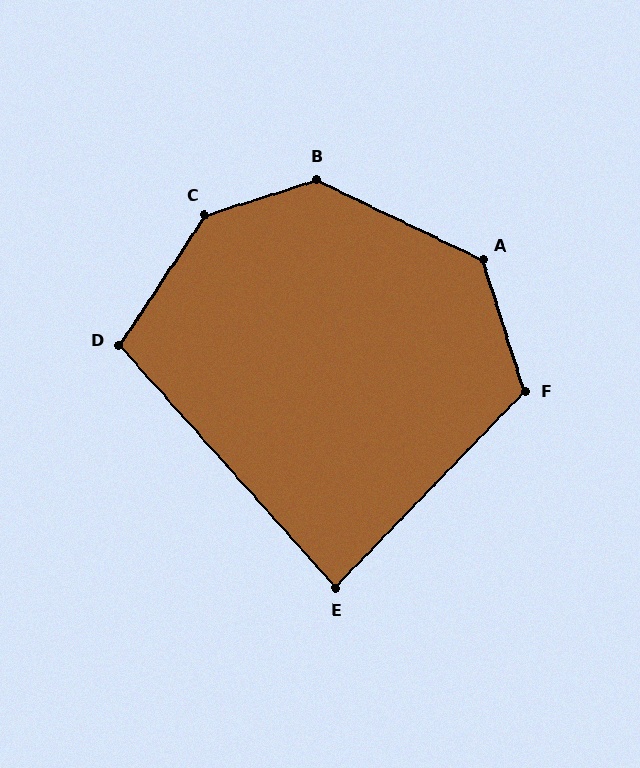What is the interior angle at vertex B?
Approximately 137 degrees (obtuse).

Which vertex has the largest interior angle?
C, at approximately 141 degrees.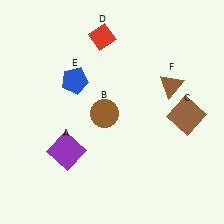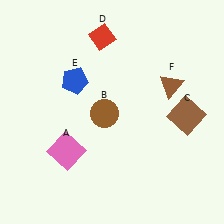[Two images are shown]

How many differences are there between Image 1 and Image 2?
There is 1 difference between the two images.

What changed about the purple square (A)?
In Image 1, A is purple. In Image 2, it changed to pink.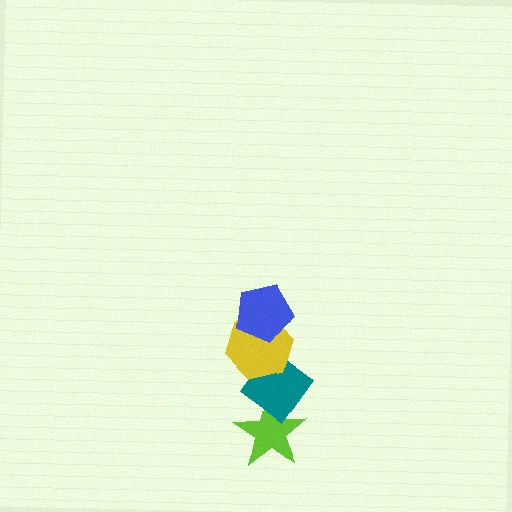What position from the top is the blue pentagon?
The blue pentagon is 1st from the top.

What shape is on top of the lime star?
The teal diamond is on top of the lime star.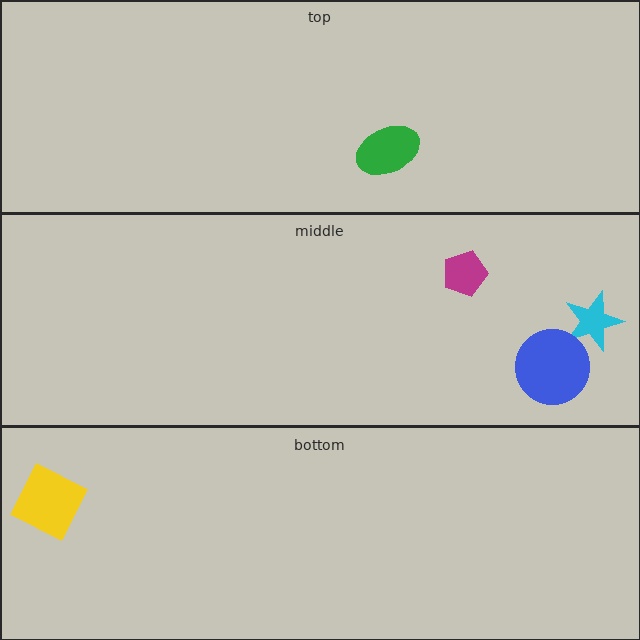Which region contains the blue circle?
The middle region.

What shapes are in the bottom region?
The yellow square.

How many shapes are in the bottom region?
1.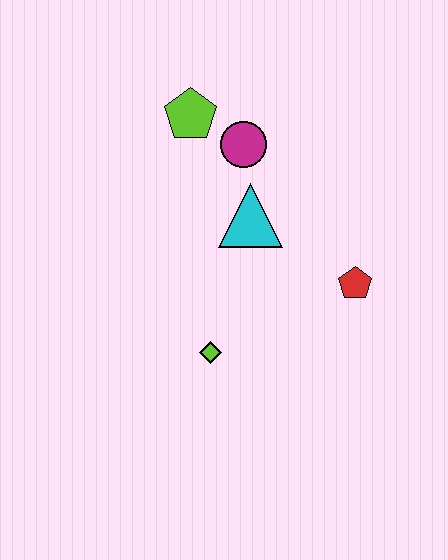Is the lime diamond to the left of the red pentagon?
Yes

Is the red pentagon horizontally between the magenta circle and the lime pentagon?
No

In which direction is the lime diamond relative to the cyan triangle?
The lime diamond is below the cyan triangle.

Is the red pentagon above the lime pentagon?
No